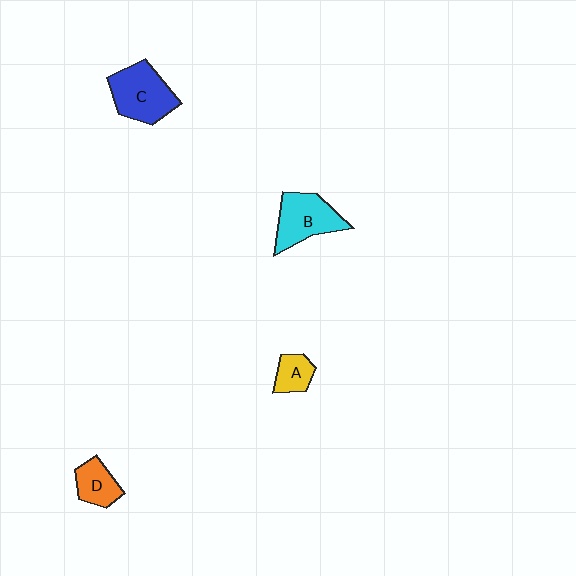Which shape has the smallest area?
Shape A (yellow).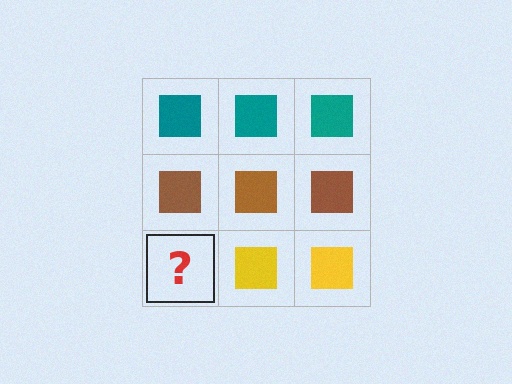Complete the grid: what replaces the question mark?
The question mark should be replaced with a yellow square.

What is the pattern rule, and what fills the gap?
The rule is that each row has a consistent color. The gap should be filled with a yellow square.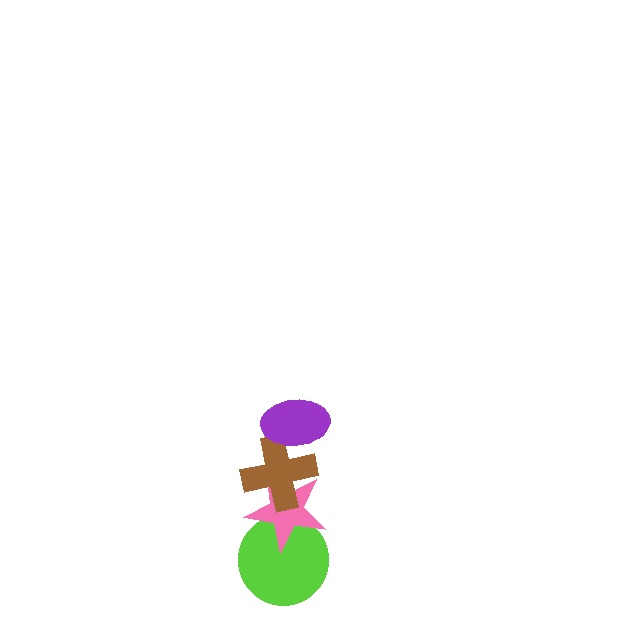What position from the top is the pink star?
The pink star is 3rd from the top.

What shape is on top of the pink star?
The brown cross is on top of the pink star.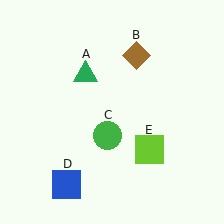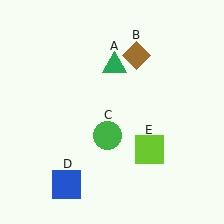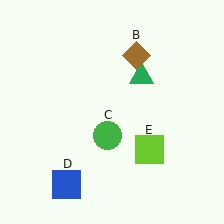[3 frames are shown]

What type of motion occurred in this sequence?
The green triangle (object A) rotated clockwise around the center of the scene.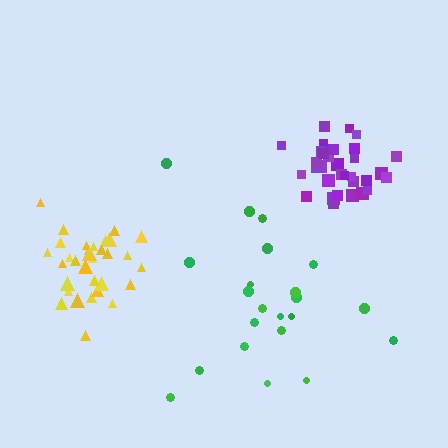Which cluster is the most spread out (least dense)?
Green.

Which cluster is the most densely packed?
Purple.